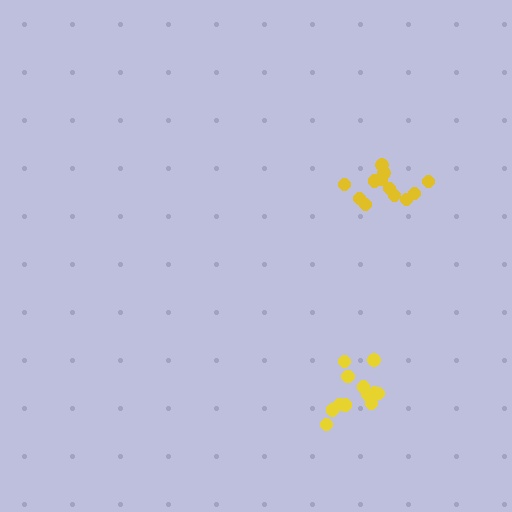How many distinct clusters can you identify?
There are 2 distinct clusters.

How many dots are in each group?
Group 1: 12 dots, Group 2: 12 dots (24 total).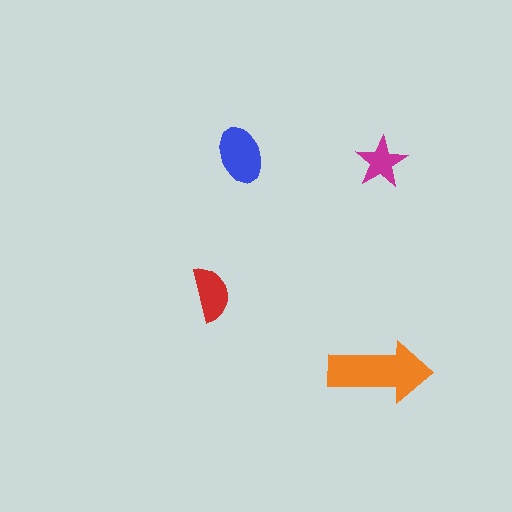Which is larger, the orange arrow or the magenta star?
The orange arrow.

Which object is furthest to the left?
The red semicircle is leftmost.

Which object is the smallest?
The magenta star.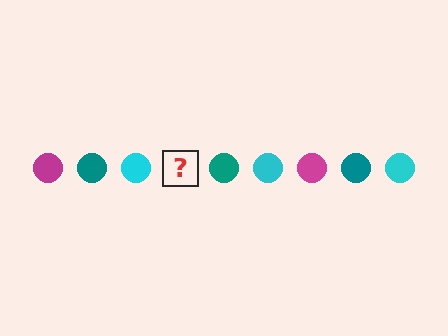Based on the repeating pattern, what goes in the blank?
The blank should be a magenta circle.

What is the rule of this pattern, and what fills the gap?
The rule is that the pattern cycles through magenta, teal, cyan circles. The gap should be filled with a magenta circle.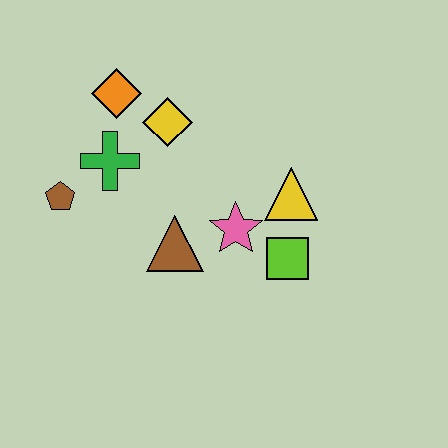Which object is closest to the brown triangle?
The pink star is closest to the brown triangle.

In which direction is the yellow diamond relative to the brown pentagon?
The yellow diamond is to the right of the brown pentagon.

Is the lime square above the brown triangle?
No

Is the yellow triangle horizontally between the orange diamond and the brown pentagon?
No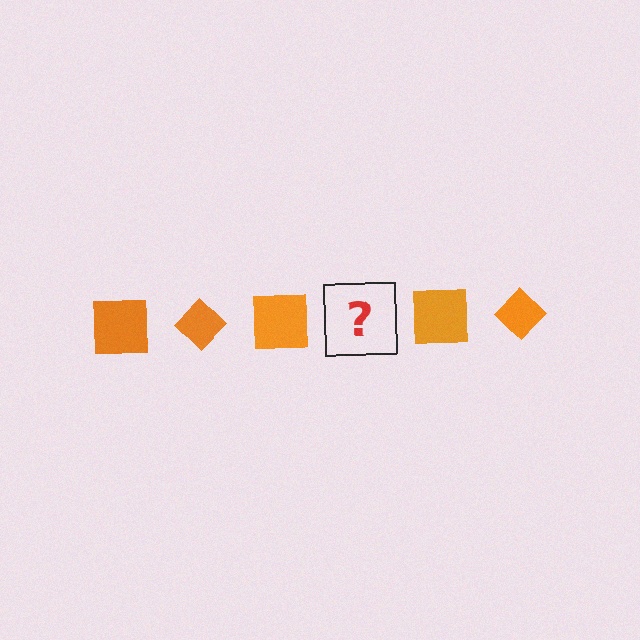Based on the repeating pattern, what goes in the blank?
The blank should be an orange diamond.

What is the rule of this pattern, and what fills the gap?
The rule is that the pattern cycles through square, diamond shapes in orange. The gap should be filled with an orange diamond.